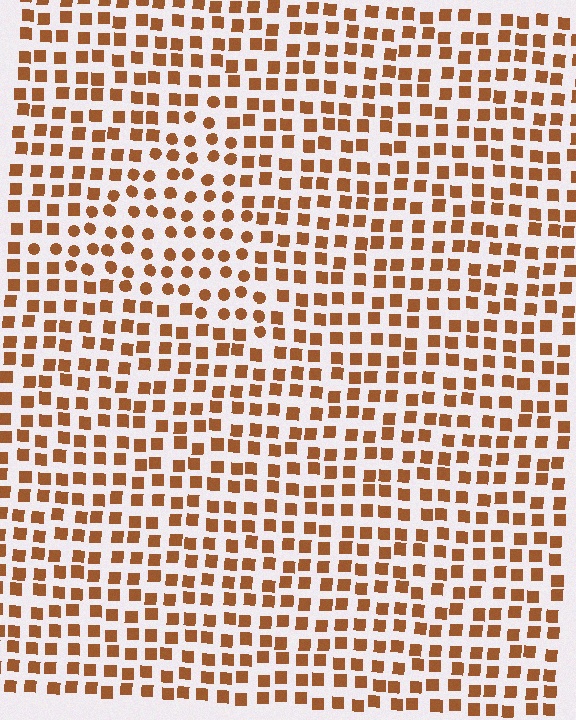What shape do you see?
I see a triangle.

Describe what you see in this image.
The image is filled with small brown elements arranged in a uniform grid. A triangle-shaped region contains circles, while the surrounding area contains squares. The boundary is defined purely by the change in element shape.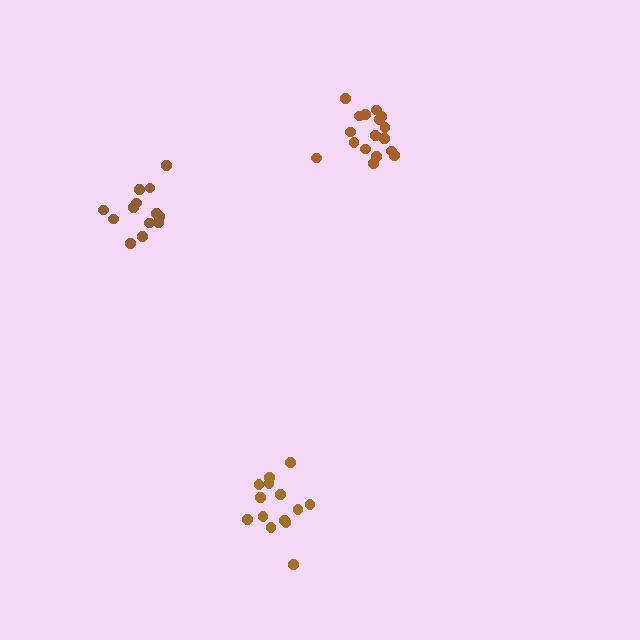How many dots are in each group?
Group 1: 13 dots, Group 2: 17 dots, Group 3: 14 dots (44 total).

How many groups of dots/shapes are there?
There are 3 groups.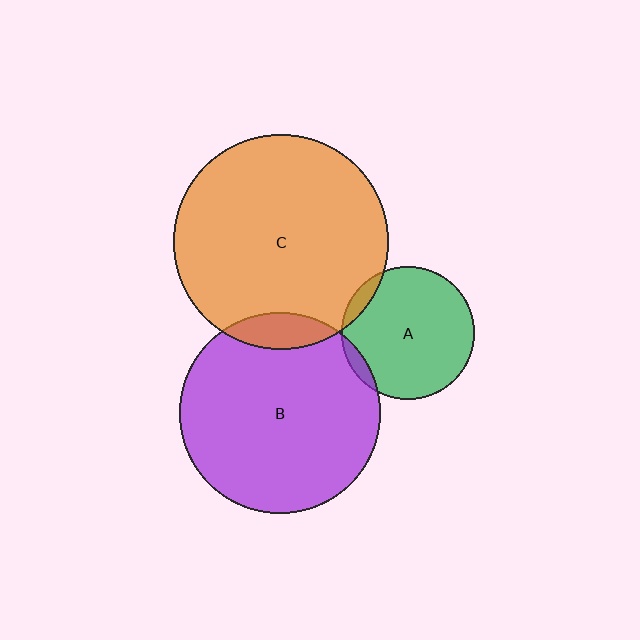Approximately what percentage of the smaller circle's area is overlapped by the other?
Approximately 10%.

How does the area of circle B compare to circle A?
Approximately 2.3 times.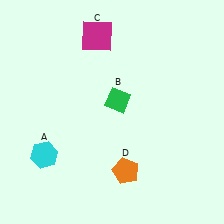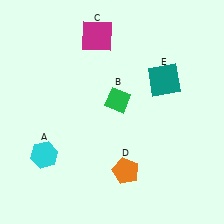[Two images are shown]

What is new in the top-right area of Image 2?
A teal square (E) was added in the top-right area of Image 2.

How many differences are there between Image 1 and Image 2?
There is 1 difference between the two images.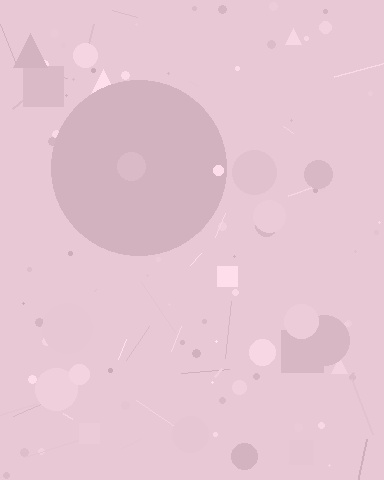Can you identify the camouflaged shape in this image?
The camouflaged shape is a circle.